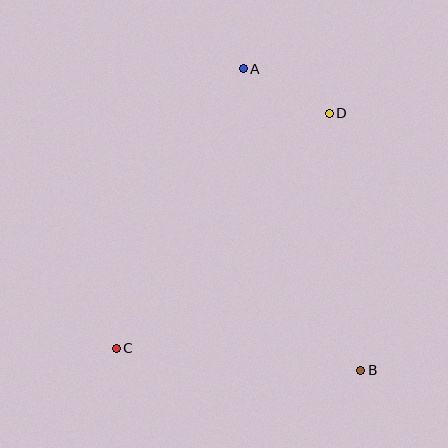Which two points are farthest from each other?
Points A and B are farthest from each other.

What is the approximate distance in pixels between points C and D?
The distance between C and D is approximately 317 pixels.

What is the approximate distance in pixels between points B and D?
The distance between B and D is approximately 259 pixels.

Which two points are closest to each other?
Points A and D are closest to each other.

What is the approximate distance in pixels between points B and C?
The distance between B and C is approximately 246 pixels.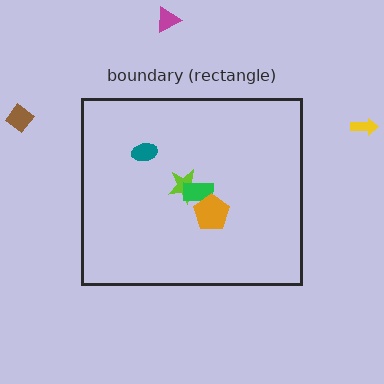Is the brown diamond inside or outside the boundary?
Outside.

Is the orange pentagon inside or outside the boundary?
Inside.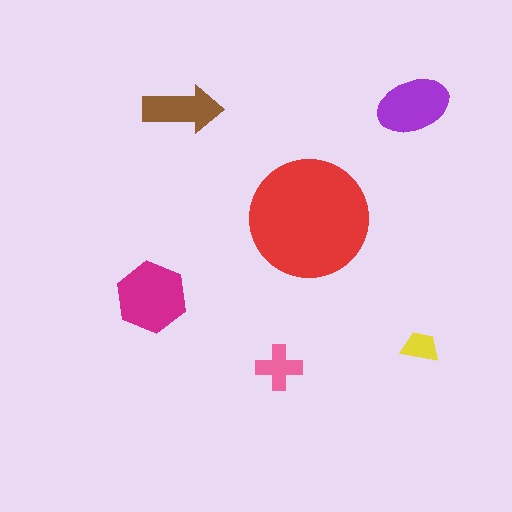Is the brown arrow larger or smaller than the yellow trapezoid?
Larger.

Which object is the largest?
The red circle.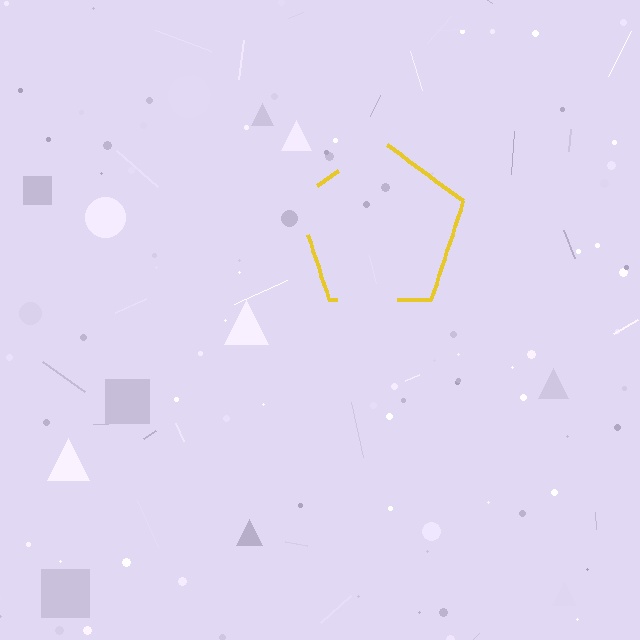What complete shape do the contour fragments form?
The contour fragments form a pentagon.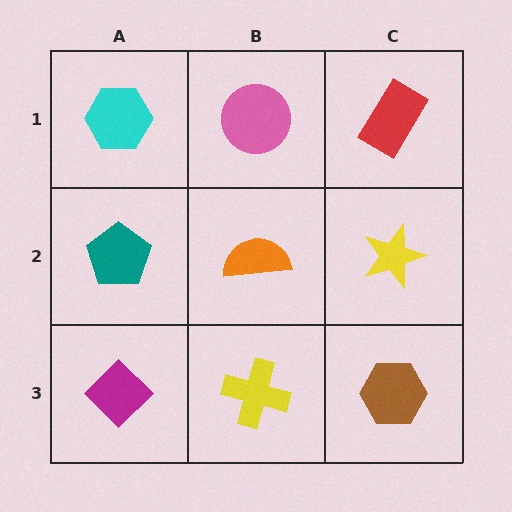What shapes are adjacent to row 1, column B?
An orange semicircle (row 2, column B), a cyan hexagon (row 1, column A), a red rectangle (row 1, column C).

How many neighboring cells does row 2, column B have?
4.